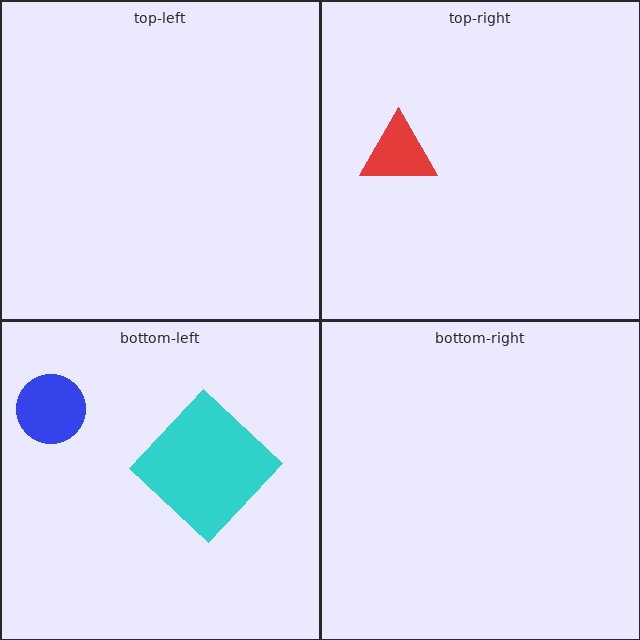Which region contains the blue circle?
The bottom-left region.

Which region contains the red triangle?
The top-right region.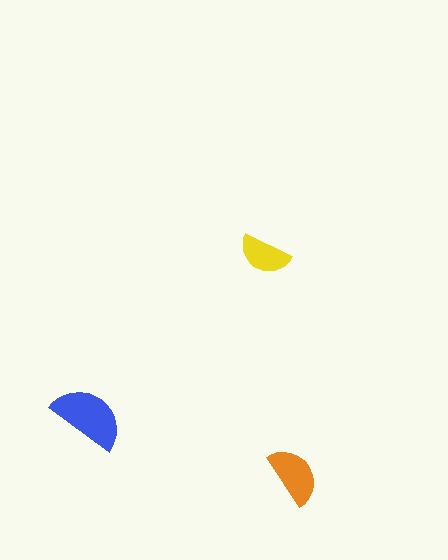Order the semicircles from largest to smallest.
the blue one, the orange one, the yellow one.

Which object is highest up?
The yellow semicircle is topmost.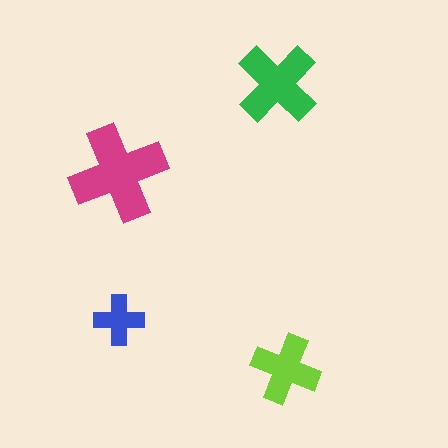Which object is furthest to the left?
The magenta cross is leftmost.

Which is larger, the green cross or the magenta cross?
The magenta one.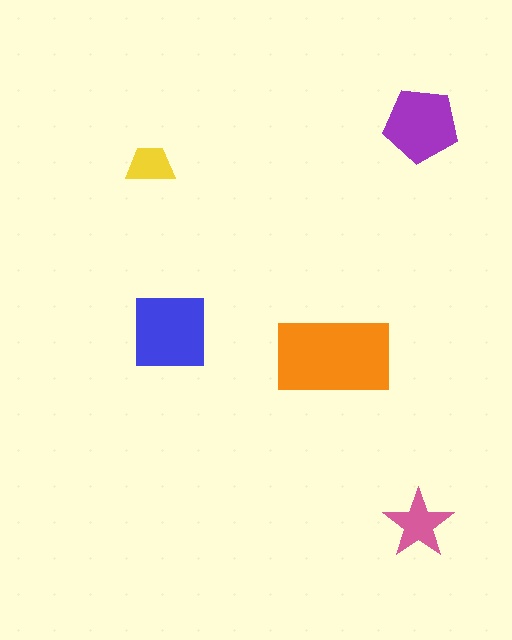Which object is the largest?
The orange rectangle.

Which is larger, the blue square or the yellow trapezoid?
The blue square.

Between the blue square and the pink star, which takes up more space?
The blue square.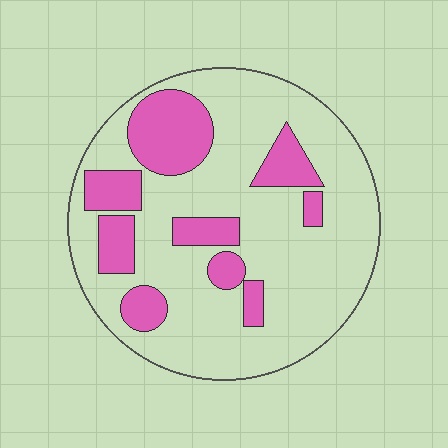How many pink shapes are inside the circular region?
9.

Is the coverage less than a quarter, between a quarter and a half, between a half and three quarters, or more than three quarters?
Between a quarter and a half.